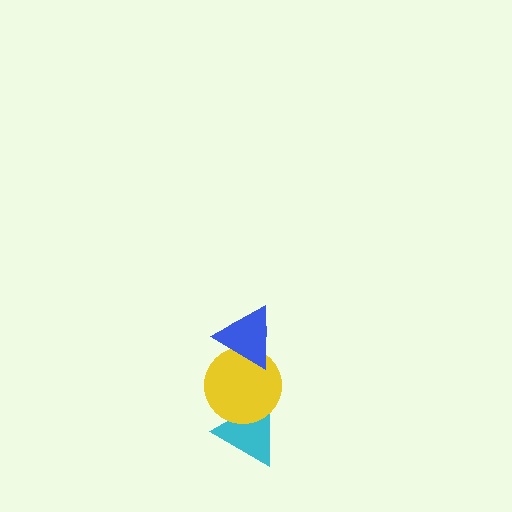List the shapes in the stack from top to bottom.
From top to bottom: the blue triangle, the yellow circle, the cyan triangle.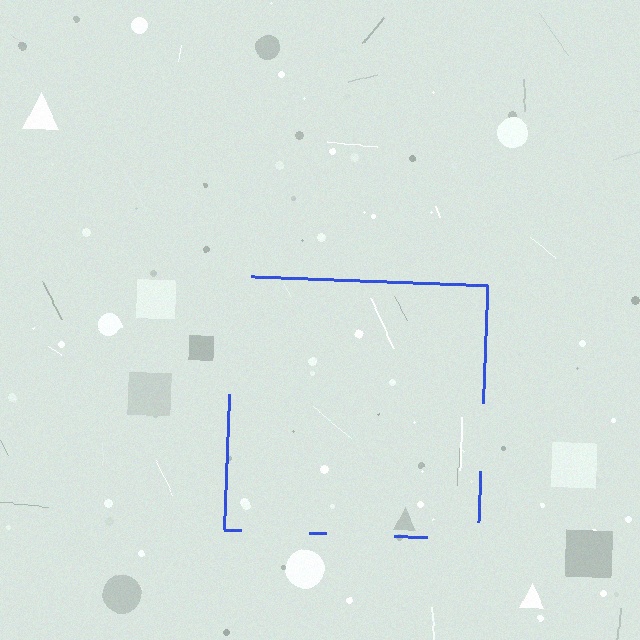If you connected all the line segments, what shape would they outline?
They would outline a square.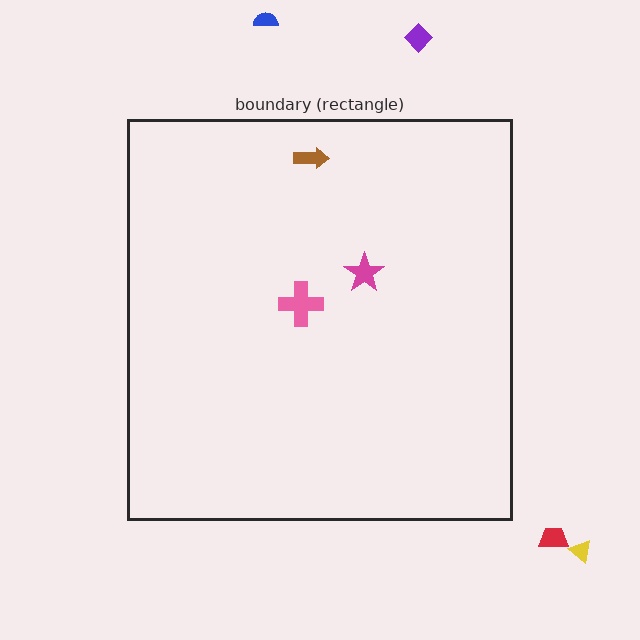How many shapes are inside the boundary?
3 inside, 4 outside.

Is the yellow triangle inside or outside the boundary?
Outside.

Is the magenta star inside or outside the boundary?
Inside.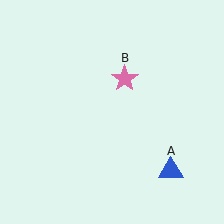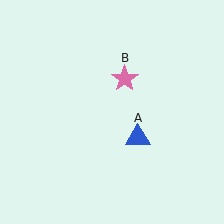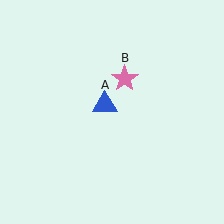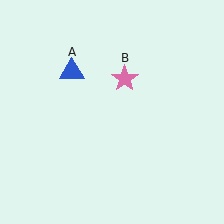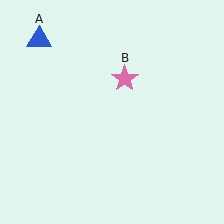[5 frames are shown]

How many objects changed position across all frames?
1 object changed position: blue triangle (object A).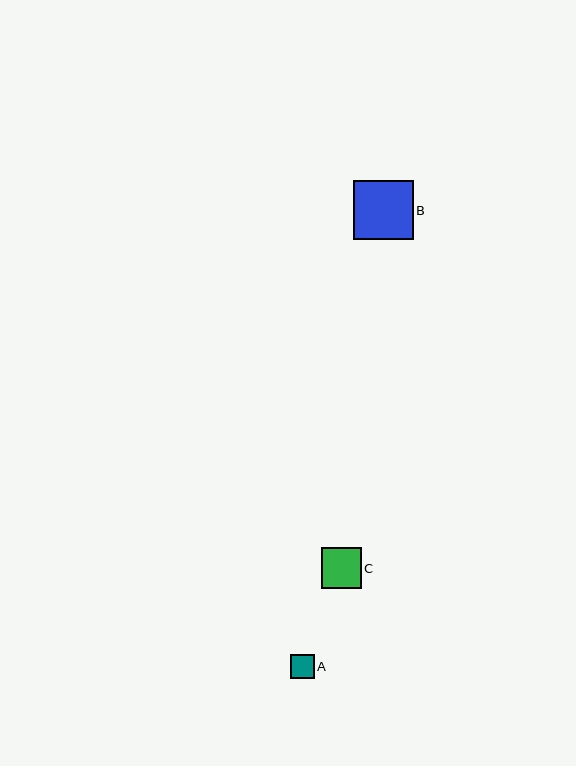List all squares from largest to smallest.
From largest to smallest: B, C, A.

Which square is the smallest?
Square A is the smallest with a size of approximately 24 pixels.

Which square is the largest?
Square B is the largest with a size of approximately 59 pixels.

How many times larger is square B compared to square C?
Square B is approximately 1.5 times the size of square C.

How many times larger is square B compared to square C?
Square B is approximately 1.5 times the size of square C.